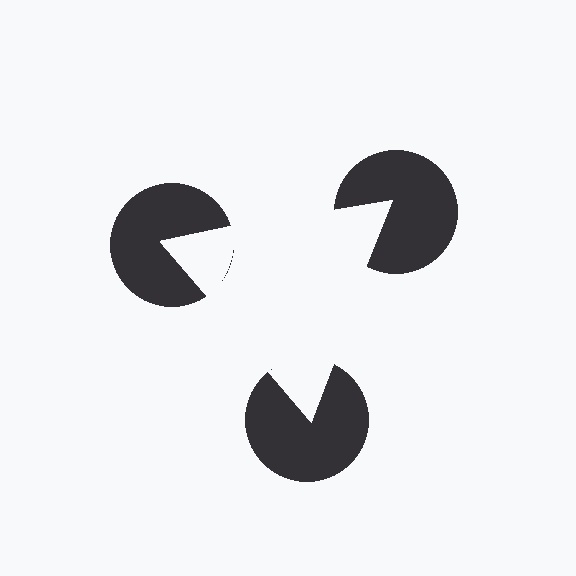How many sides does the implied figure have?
3 sides.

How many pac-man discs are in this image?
There are 3 — one at each vertex of the illusory triangle.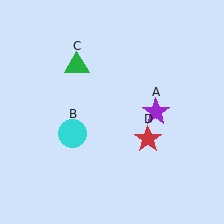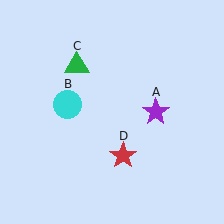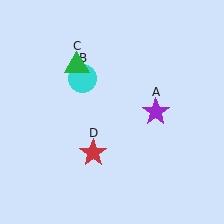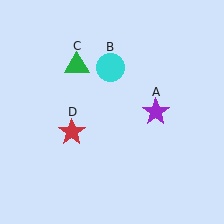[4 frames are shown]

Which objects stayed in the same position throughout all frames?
Purple star (object A) and green triangle (object C) remained stationary.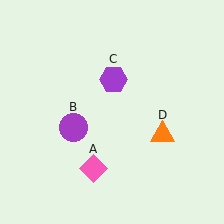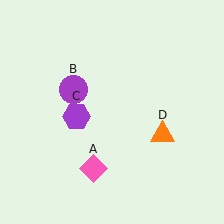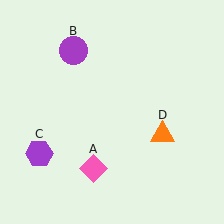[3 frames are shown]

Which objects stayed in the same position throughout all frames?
Pink diamond (object A) and orange triangle (object D) remained stationary.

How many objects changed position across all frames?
2 objects changed position: purple circle (object B), purple hexagon (object C).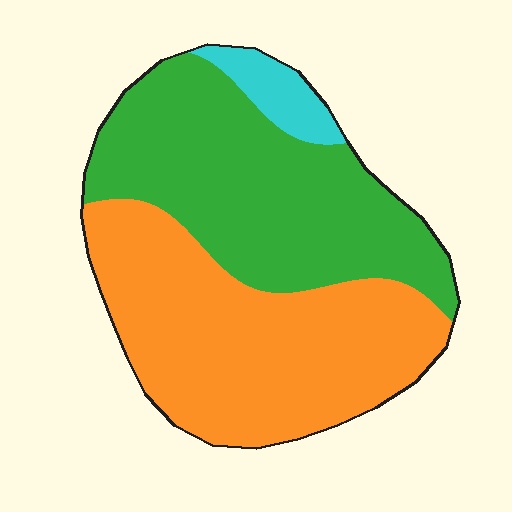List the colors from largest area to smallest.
From largest to smallest: orange, green, cyan.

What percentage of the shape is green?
Green covers around 45% of the shape.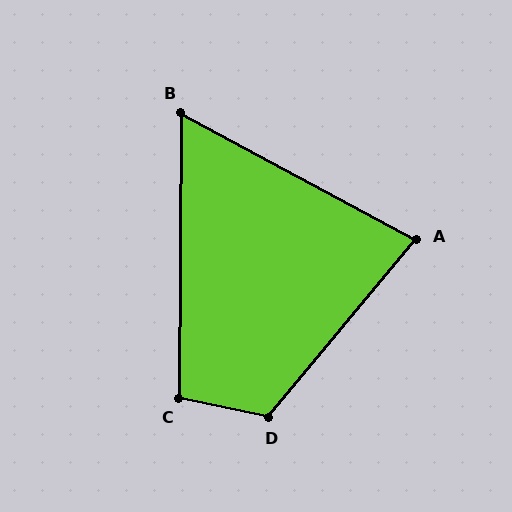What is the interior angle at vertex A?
Approximately 78 degrees (acute).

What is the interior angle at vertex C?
Approximately 102 degrees (obtuse).